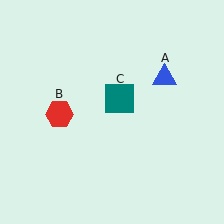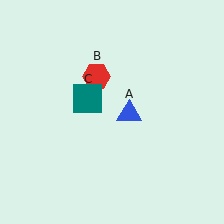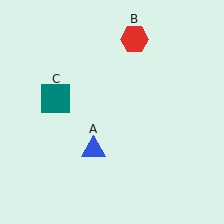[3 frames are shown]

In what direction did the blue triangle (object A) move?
The blue triangle (object A) moved down and to the left.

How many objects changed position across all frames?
3 objects changed position: blue triangle (object A), red hexagon (object B), teal square (object C).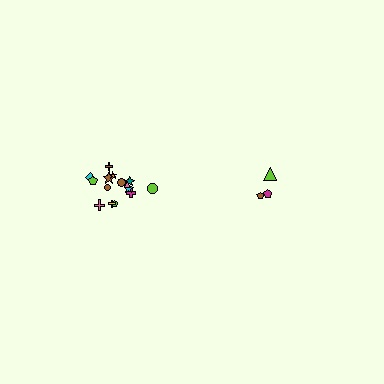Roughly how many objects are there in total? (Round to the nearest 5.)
Roughly 20 objects in total.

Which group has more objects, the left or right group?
The left group.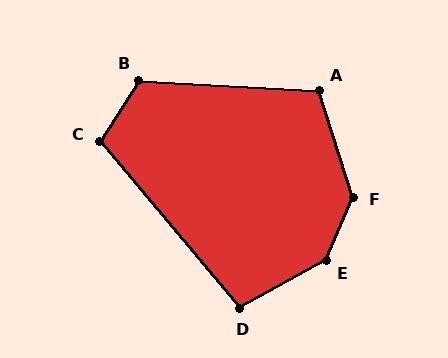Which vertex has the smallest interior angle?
D, at approximately 101 degrees.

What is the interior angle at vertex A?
Approximately 110 degrees (obtuse).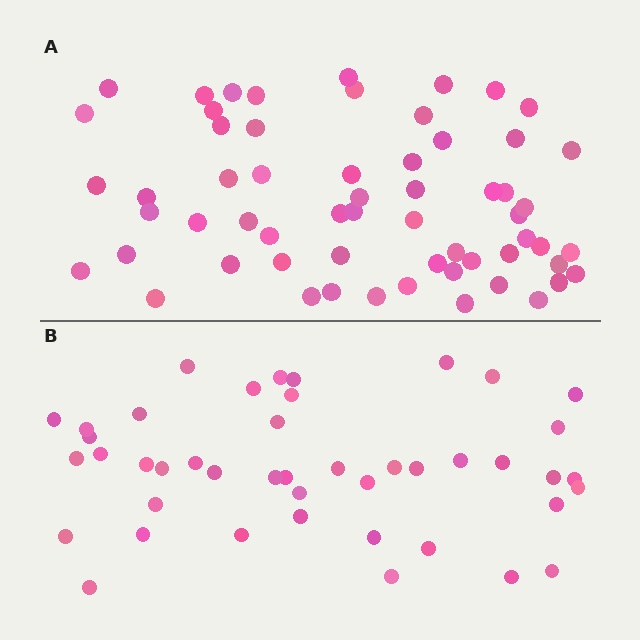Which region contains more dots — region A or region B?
Region A (the top region) has more dots.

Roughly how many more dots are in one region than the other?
Region A has approximately 15 more dots than region B.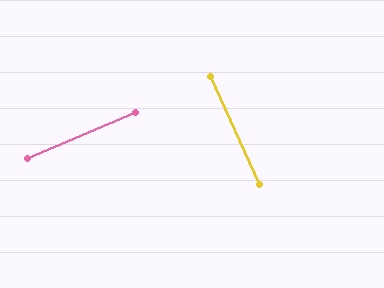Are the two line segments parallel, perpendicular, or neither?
Perpendicular — they meet at approximately 89°.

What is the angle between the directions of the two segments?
Approximately 89 degrees.